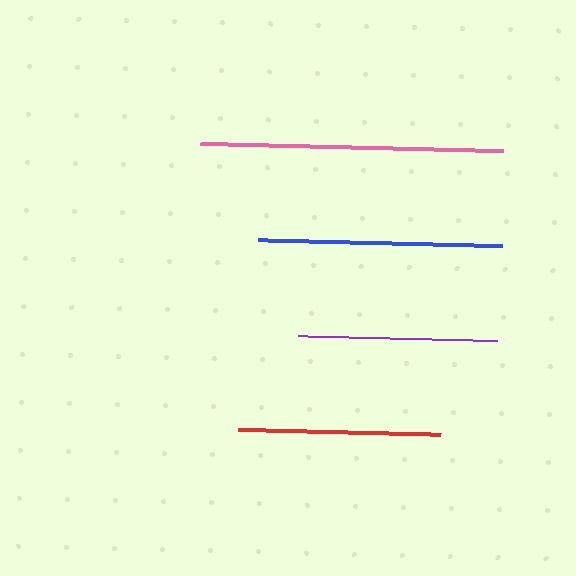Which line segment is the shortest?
The purple line is the shortest at approximately 198 pixels.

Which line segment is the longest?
The pink line is the longest at approximately 304 pixels.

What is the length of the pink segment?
The pink segment is approximately 304 pixels long.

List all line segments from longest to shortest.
From longest to shortest: pink, blue, red, purple.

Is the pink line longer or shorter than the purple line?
The pink line is longer than the purple line.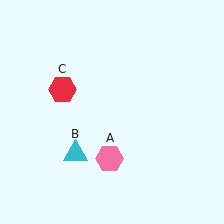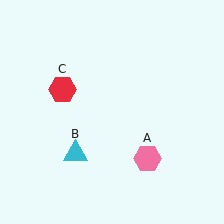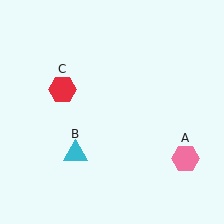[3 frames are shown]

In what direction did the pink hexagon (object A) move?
The pink hexagon (object A) moved right.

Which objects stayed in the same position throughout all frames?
Cyan triangle (object B) and red hexagon (object C) remained stationary.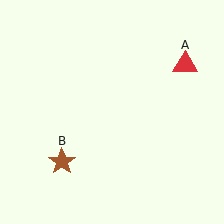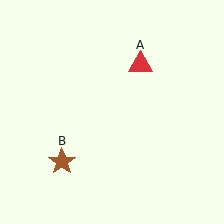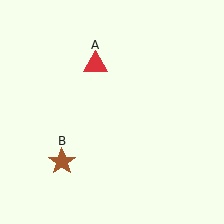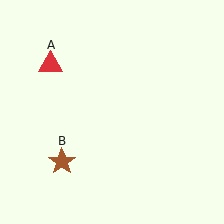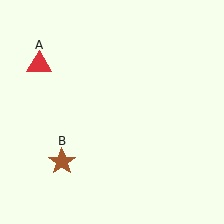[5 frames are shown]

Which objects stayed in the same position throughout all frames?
Brown star (object B) remained stationary.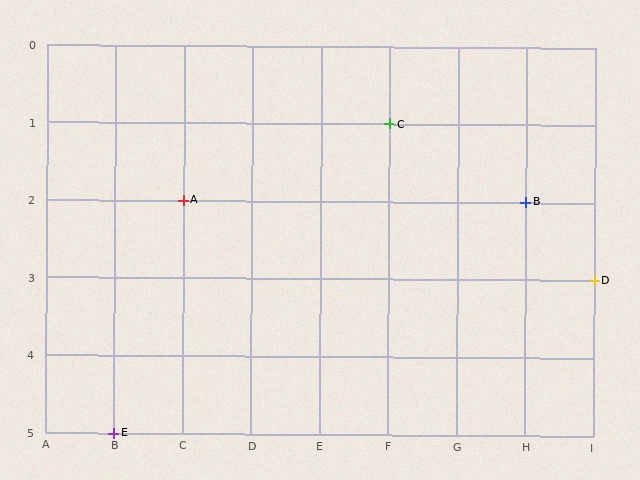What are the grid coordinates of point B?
Point B is at grid coordinates (H, 2).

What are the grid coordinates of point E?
Point E is at grid coordinates (B, 5).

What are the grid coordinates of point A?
Point A is at grid coordinates (C, 2).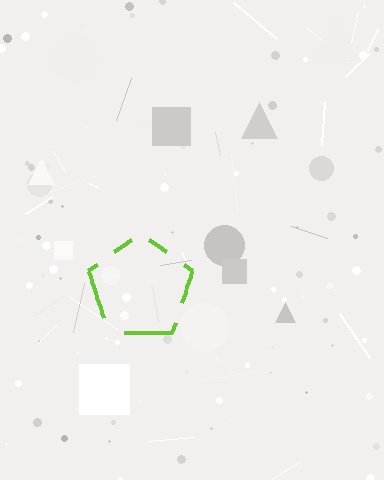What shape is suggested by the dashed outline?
The dashed outline suggests a pentagon.